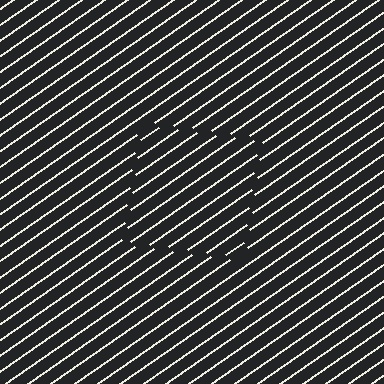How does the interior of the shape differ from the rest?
The interior of the shape contains the same grating, shifted by half a period — the contour is defined by the phase discontinuity where line-ends from the inner and outer gratings abut.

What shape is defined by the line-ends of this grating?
An illusory square. The interior of the shape contains the same grating, shifted by half a period — the contour is defined by the phase discontinuity where line-ends from the inner and outer gratings abut.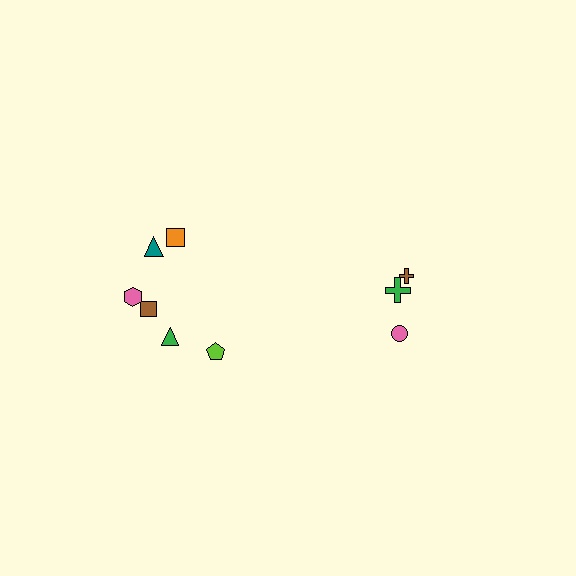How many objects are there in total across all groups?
There are 9 objects.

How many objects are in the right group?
There are 3 objects.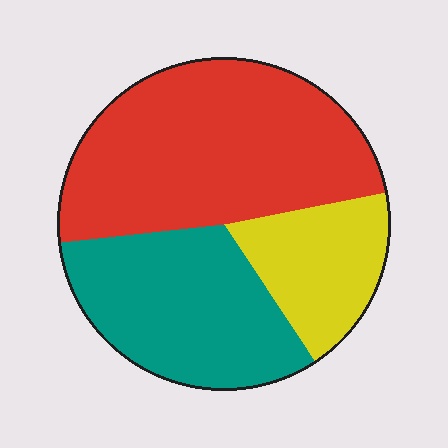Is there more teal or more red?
Red.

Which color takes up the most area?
Red, at roughly 50%.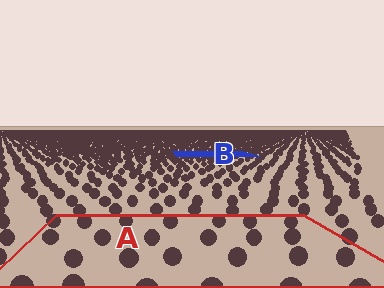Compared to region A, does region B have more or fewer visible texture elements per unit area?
Region B has more texture elements per unit area — they are packed more densely because it is farther away.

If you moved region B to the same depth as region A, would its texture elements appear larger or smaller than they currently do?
They would appear larger. At a closer depth, the same texture elements are projected at a bigger on-screen size.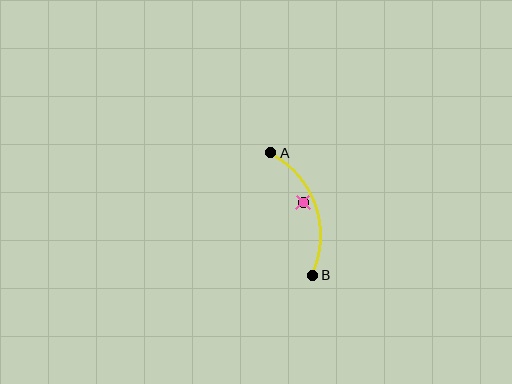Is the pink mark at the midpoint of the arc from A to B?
No — the pink mark does not lie on the arc at all. It sits slightly inside the curve.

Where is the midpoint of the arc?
The arc midpoint is the point on the curve farthest from the straight line joining A and B. It sits to the right of that line.